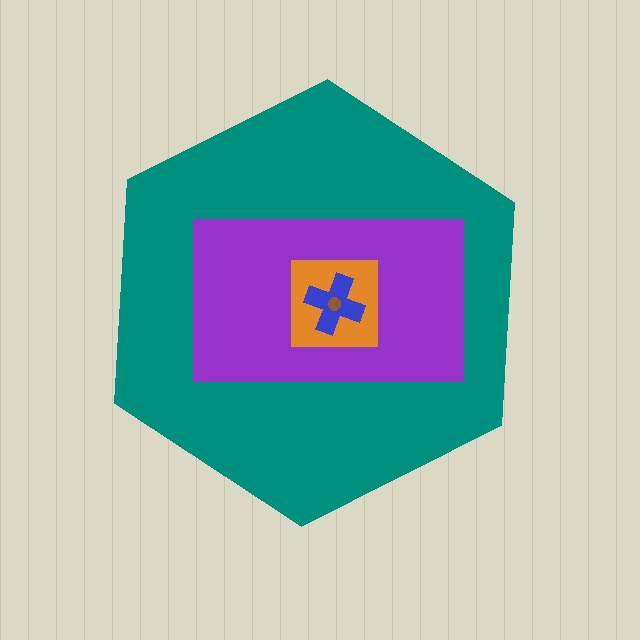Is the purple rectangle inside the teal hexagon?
Yes.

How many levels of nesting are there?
5.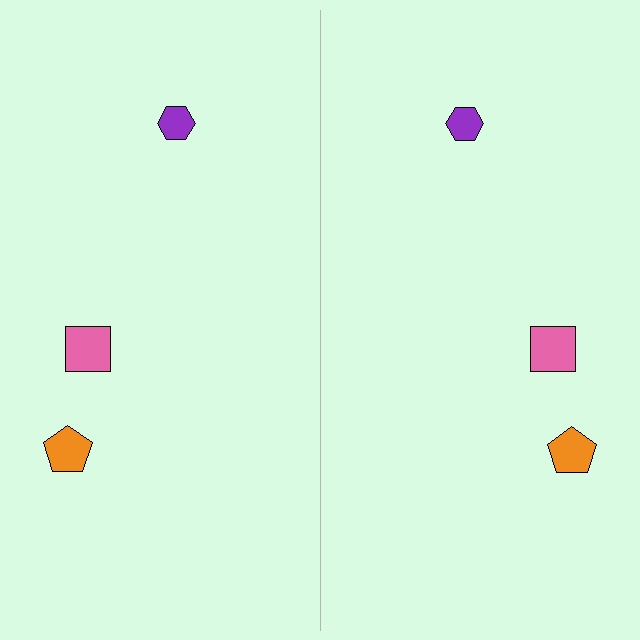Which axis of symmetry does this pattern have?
The pattern has a vertical axis of symmetry running through the center of the image.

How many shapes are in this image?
There are 6 shapes in this image.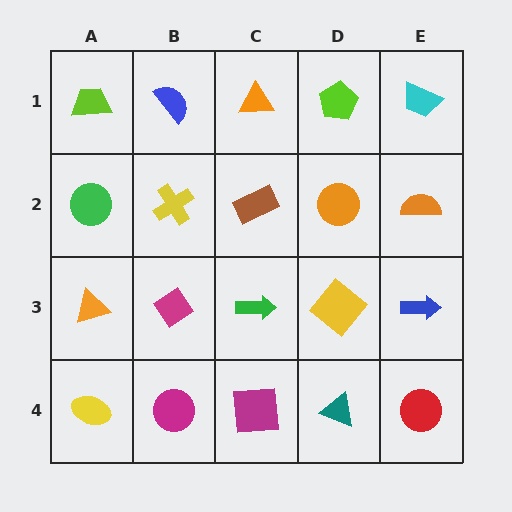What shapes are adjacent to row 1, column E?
An orange semicircle (row 2, column E), a lime pentagon (row 1, column D).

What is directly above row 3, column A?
A green circle.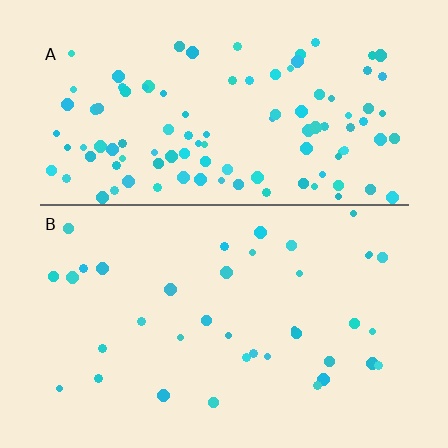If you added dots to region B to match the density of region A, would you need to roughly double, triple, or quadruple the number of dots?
Approximately triple.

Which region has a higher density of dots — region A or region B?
A (the top).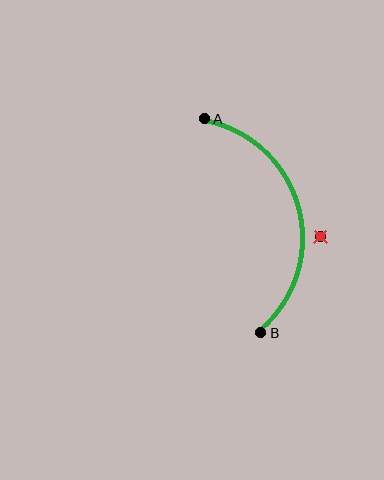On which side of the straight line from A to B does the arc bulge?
The arc bulges to the right of the straight line connecting A and B.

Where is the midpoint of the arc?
The arc midpoint is the point on the curve farthest from the straight line joining A and B. It sits to the right of that line.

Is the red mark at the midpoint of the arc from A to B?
No — the red mark does not lie on the arc at all. It sits slightly outside the curve.